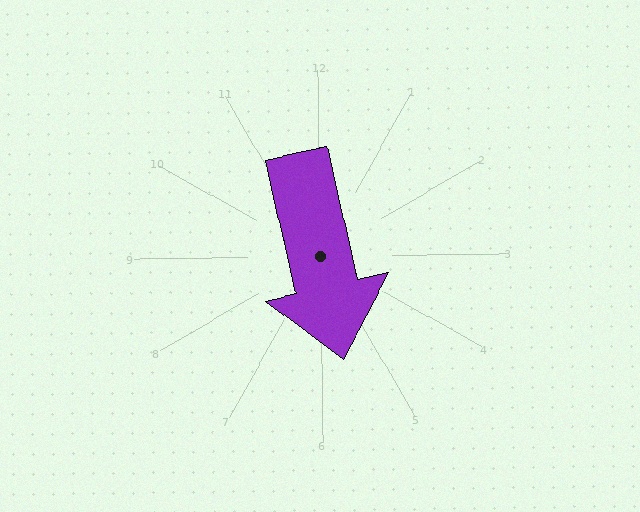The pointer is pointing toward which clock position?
Roughly 6 o'clock.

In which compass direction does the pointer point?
South.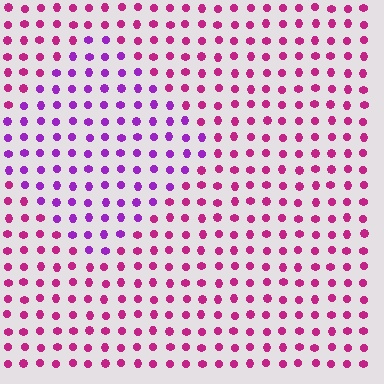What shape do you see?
I see a diamond.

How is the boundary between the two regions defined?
The boundary is defined purely by a slight shift in hue (about 38 degrees). Spacing, size, and orientation are identical on both sides.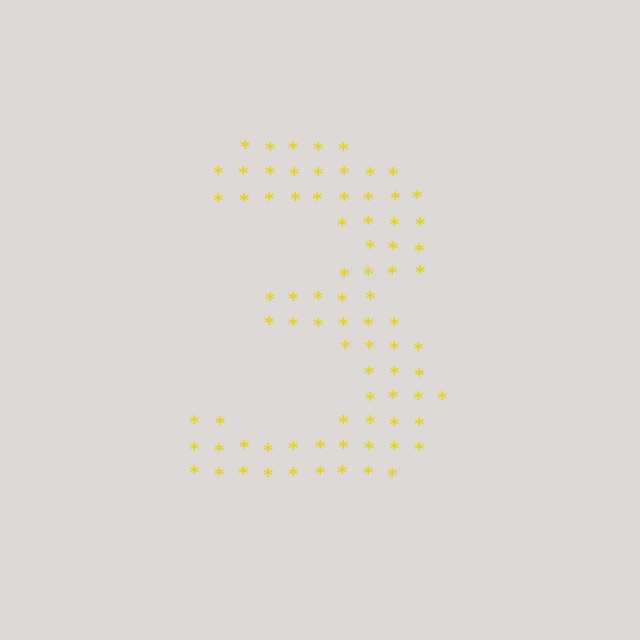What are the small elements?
The small elements are asterisks.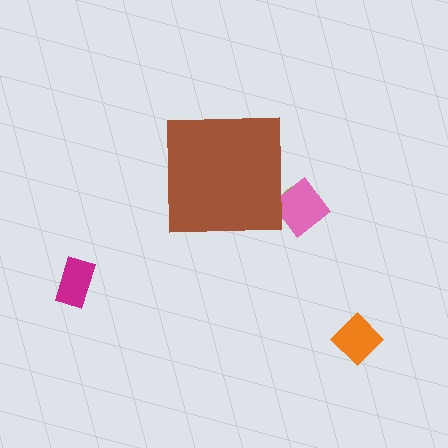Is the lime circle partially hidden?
Yes, the lime circle is partially hidden behind the brown square.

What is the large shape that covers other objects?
A brown square.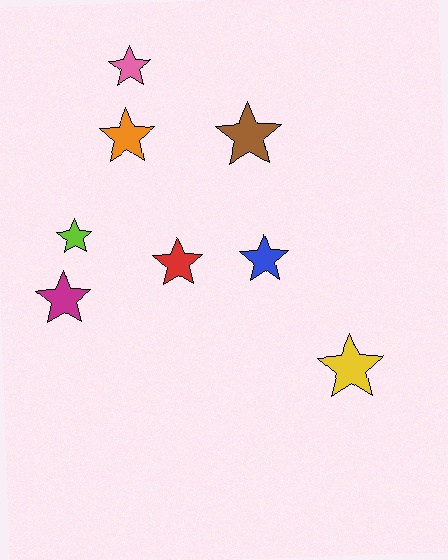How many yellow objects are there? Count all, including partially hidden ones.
There is 1 yellow object.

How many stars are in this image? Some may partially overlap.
There are 8 stars.